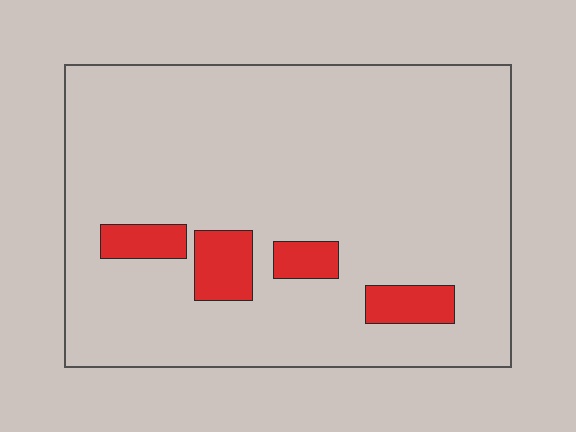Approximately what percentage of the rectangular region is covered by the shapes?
Approximately 10%.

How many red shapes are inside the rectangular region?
4.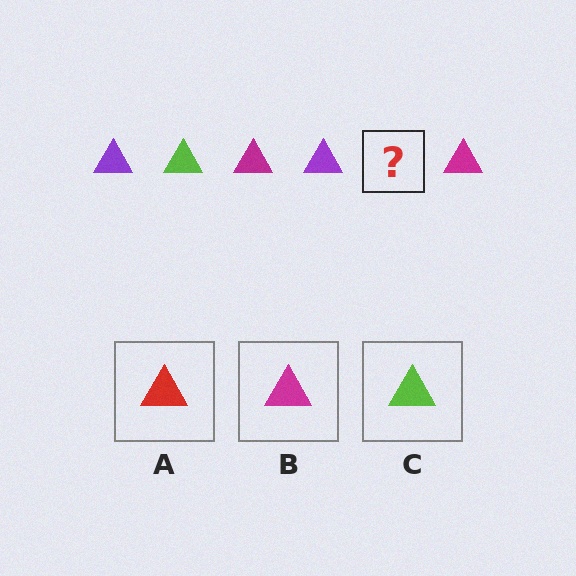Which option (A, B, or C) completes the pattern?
C.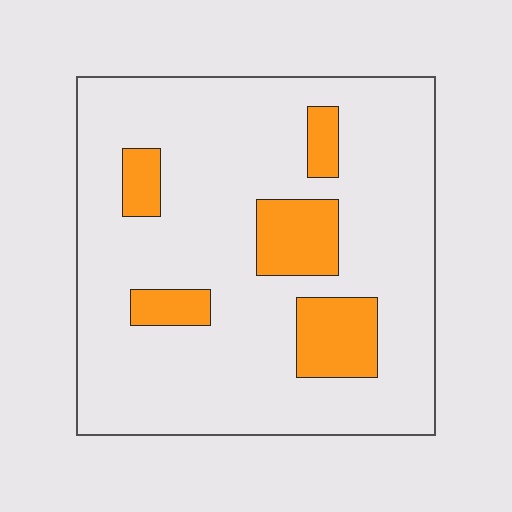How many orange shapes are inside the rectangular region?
5.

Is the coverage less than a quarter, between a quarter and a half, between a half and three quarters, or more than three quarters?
Less than a quarter.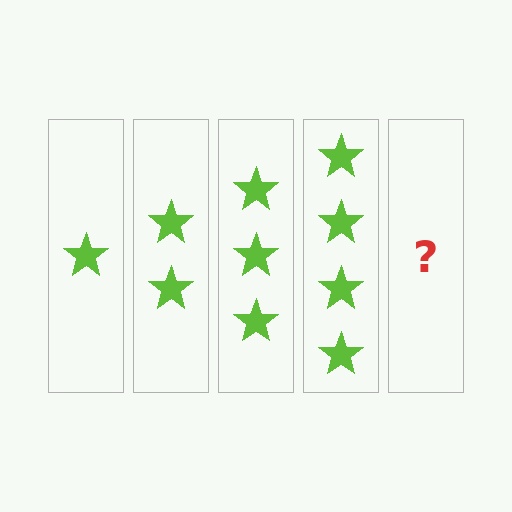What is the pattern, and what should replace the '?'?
The pattern is that each step adds one more star. The '?' should be 5 stars.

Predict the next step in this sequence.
The next step is 5 stars.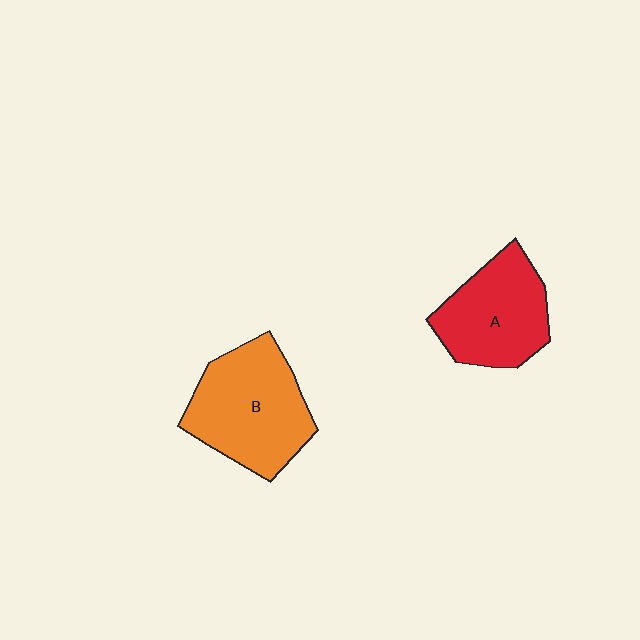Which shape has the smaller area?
Shape A (red).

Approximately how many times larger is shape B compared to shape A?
Approximately 1.2 times.